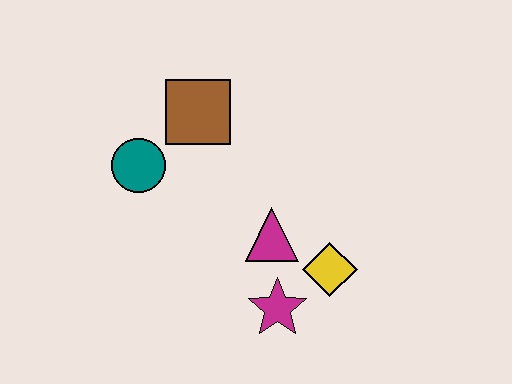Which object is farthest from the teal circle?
The yellow diamond is farthest from the teal circle.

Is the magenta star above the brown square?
No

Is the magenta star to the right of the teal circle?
Yes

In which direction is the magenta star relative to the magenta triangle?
The magenta star is below the magenta triangle.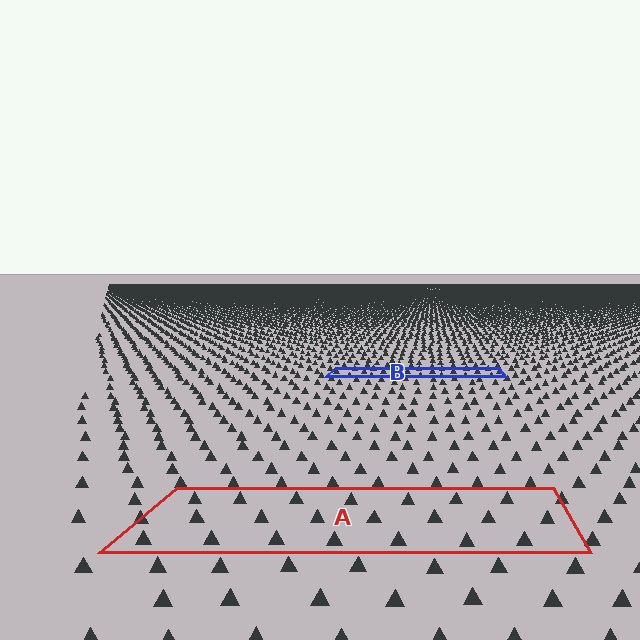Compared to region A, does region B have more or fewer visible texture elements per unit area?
Region B has more texture elements per unit area — they are packed more densely because it is farther away.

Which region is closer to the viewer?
Region A is closer. The texture elements there are larger and more spread out.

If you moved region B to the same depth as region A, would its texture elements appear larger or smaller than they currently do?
They would appear larger. At a closer depth, the same texture elements are projected at a bigger on-screen size.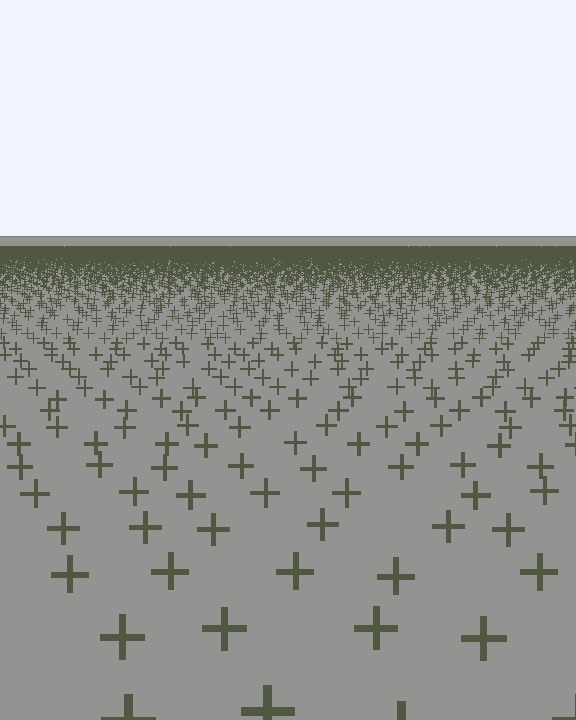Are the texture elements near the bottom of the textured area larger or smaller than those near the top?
Larger. Near the bottom, elements are closer to the viewer and appear at a bigger on-screen size.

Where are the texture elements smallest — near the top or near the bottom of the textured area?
Near the top.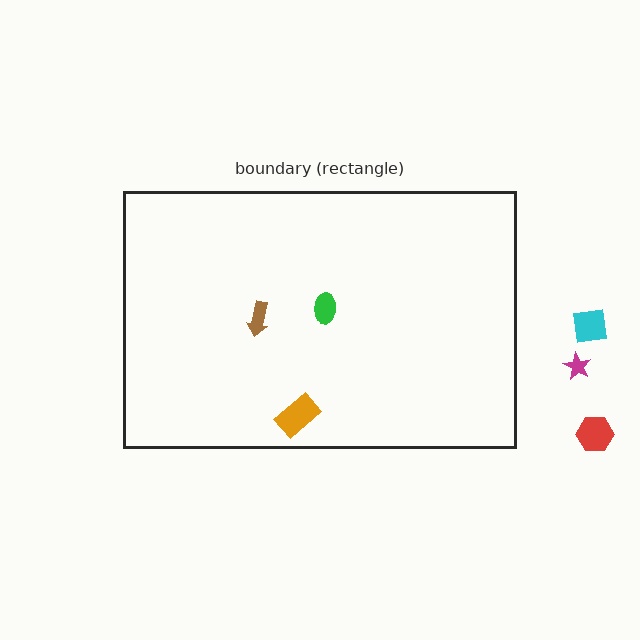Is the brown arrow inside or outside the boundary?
Inside.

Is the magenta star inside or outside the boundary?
Outside.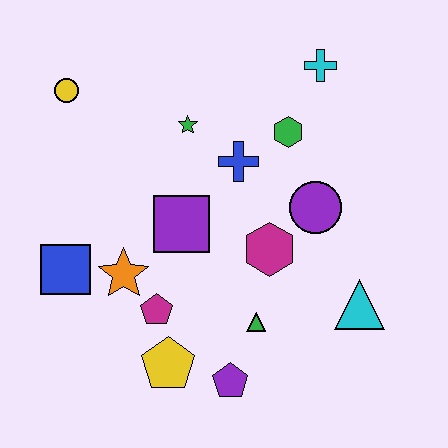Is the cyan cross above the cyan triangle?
Yes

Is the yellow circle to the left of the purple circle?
Yes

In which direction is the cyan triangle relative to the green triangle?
The cyan triangle is to the right of the green triangle.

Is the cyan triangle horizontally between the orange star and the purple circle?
No